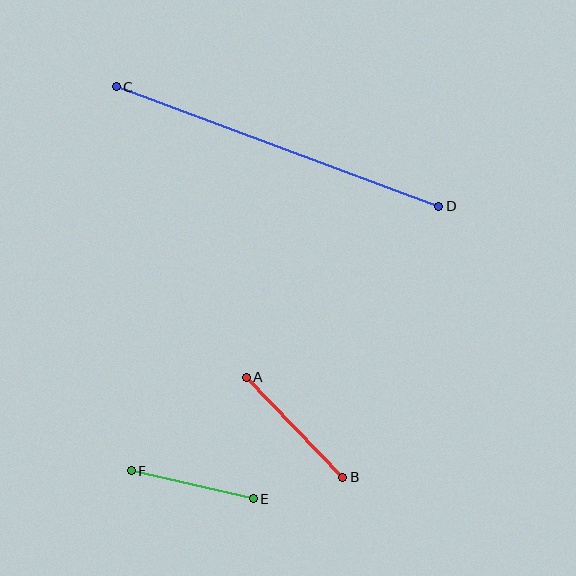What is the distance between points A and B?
The distance is approximately 139 pixels.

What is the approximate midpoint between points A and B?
The midpoint is at approximately (294, 427) pixels.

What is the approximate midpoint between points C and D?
The midpoint is at approximately (277, 146) pixels.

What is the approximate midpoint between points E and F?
The midpoint is at approximately (192, 485) pixels.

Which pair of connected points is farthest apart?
Points C and D are farthest apart.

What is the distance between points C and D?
The distance is approximately 344 pixels.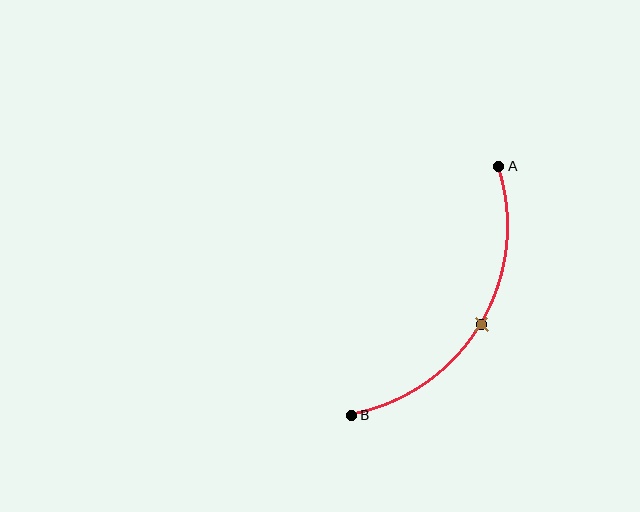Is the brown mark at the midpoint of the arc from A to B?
Yes. The brown mark lies on the arc at equal arc-length from both A and B — it is the arc midpoint.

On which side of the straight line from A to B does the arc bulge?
The arc bulges to the right of the straight line connecting A and B.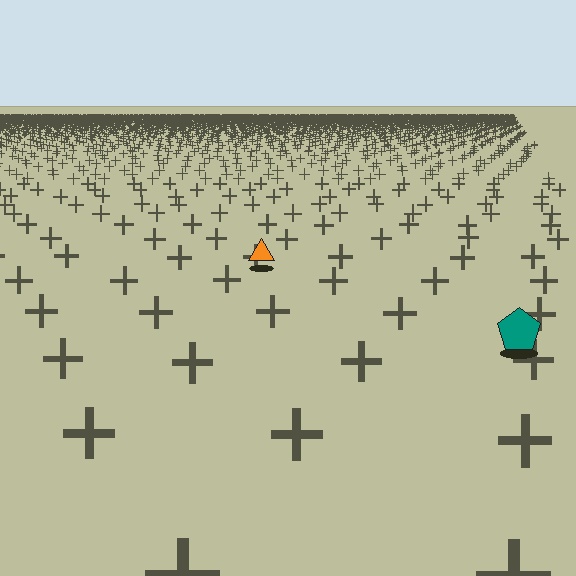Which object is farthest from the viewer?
The orange triangle is farthest from the viewer. It appears smaller and the ground texture around it is denser.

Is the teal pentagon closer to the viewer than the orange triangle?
Yes. The teal pentagon is closer — you can tell from the texture gradient: the ground texture is coarser near it.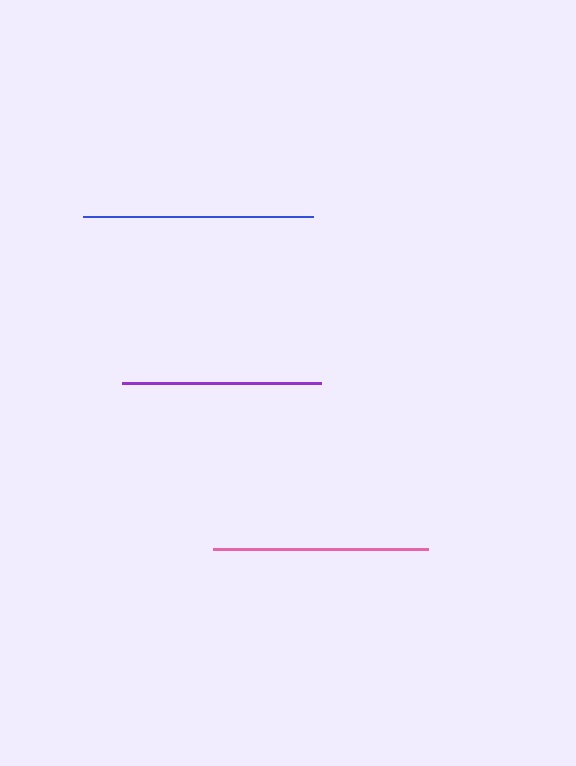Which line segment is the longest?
The blue line is the longest at approximately 230 pixels.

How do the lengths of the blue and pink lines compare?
The blue and pink lines are approximately the same length.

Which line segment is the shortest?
The purple line is the shortest at approximately 199 pixels.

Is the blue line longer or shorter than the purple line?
The blue line is longer than the purple line.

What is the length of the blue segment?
The blue segment is approximately 230 pixels long.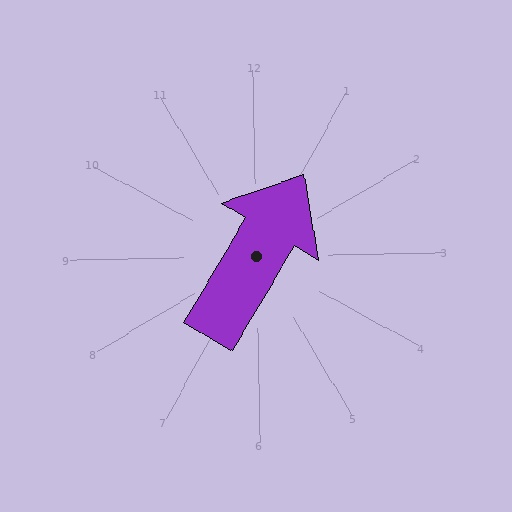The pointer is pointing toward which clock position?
Roughly 1 o'clock.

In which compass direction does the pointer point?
Northeast.